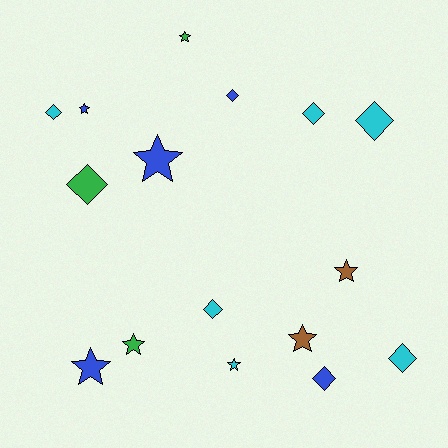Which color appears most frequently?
Cyan, with 6 objects.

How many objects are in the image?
There are 16 objects.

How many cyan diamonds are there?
There are 5 cyan diamonds.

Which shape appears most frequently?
Diamond, with 8 objects.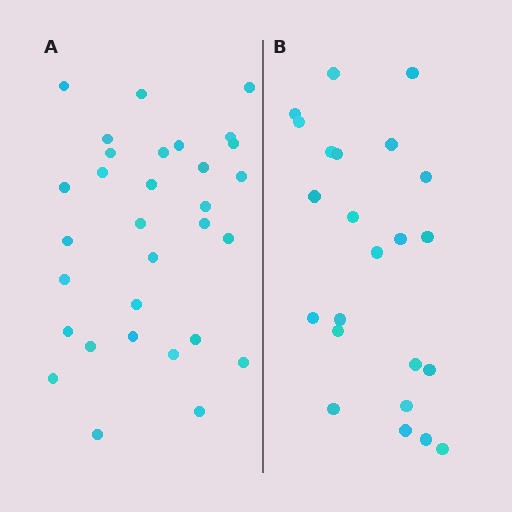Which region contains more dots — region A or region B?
Region A (the left region) has more dots.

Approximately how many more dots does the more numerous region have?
Region A has roughly 8 or so more dots than region B.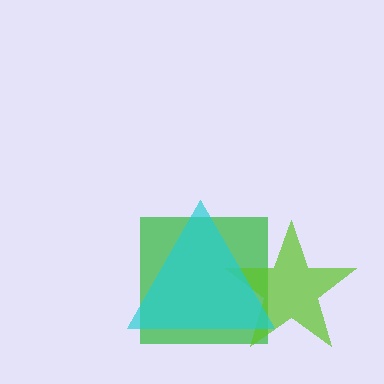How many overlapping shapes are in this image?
There are 3 overlapping shapes in the image.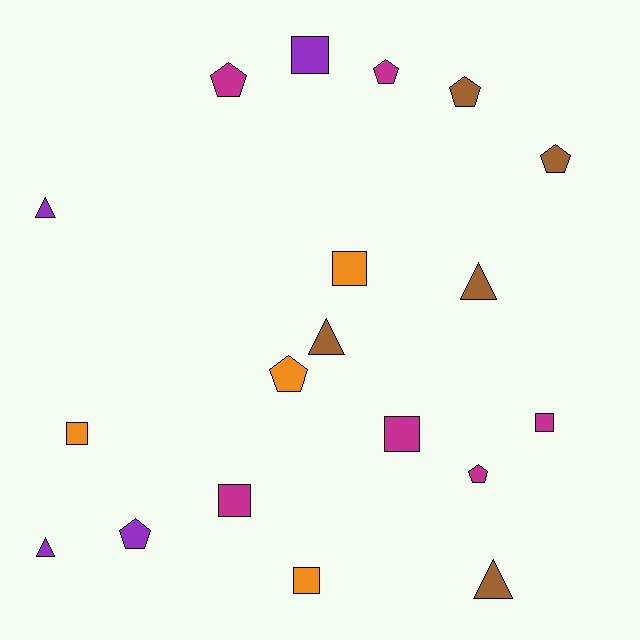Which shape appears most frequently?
Square, with 7 objects.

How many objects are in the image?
There are 19 objects.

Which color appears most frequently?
Magenta, with 6 objects.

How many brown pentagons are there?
There are 2 brown pentagons.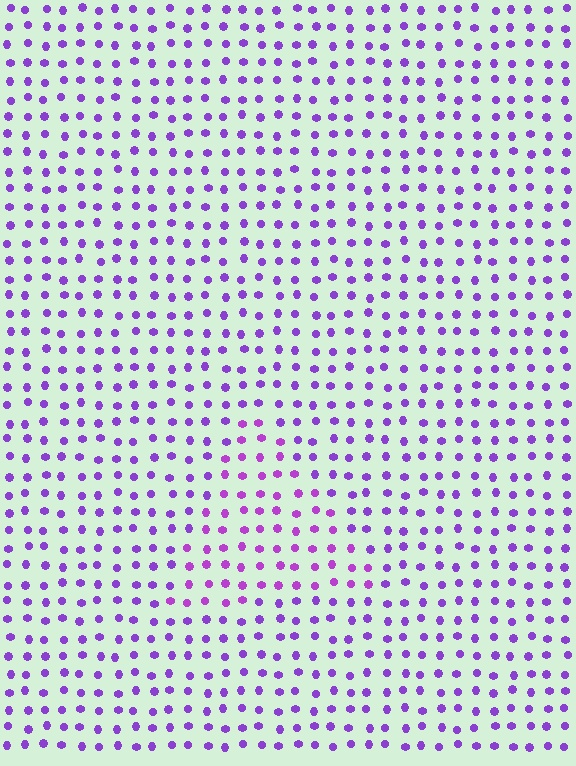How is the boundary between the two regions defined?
The boundary is defined purely by a slight shift in hue (about 19 degrees). Spacing, size, and orientation are identical on both sides.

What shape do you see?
I see a triangle.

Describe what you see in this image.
The image is filled with small purple elements in a uniform arrangement. A triangle-shaped region is visible where the elements are tinted to a slightly different hue, forming a subtle color boundary.